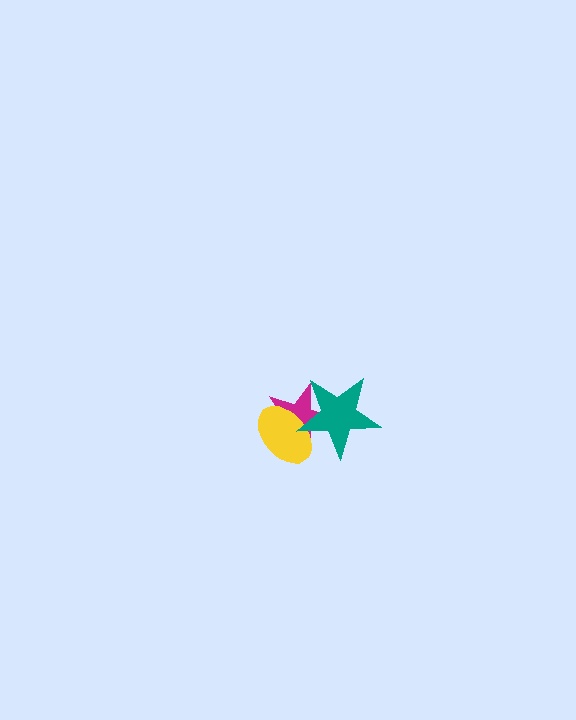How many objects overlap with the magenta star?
2 objects overlap with the magenta star.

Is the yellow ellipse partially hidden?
Yes, it is partially covered by another shape.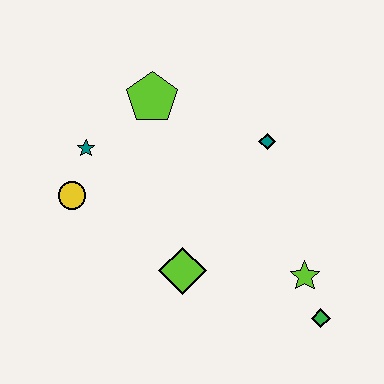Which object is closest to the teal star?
The yellow circle is closest to the teal star.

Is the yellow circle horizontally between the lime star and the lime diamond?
No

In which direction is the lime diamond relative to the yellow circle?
The lime diamond is to the right of the yellow circle.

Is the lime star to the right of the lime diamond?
Yes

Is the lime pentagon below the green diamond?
No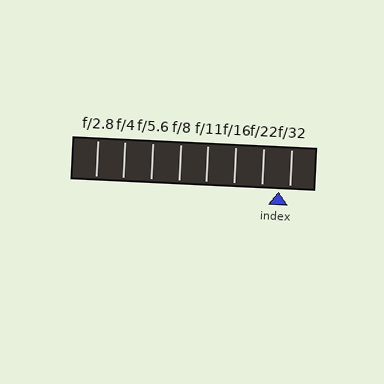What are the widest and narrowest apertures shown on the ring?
The widest aperture shown is f/2.8 and the narrowest is f/32.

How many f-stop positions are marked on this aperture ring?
There are 8 f-stop positions marked.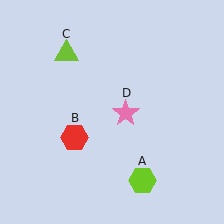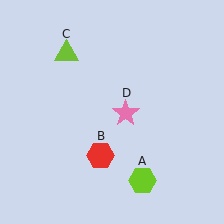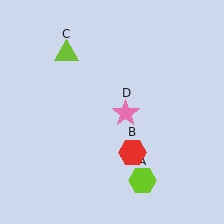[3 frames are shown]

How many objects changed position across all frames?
1 object changed position: red hexagon (object B).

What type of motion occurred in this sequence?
The red hexagon (object B) rotated counterclockwise around the center of the scene.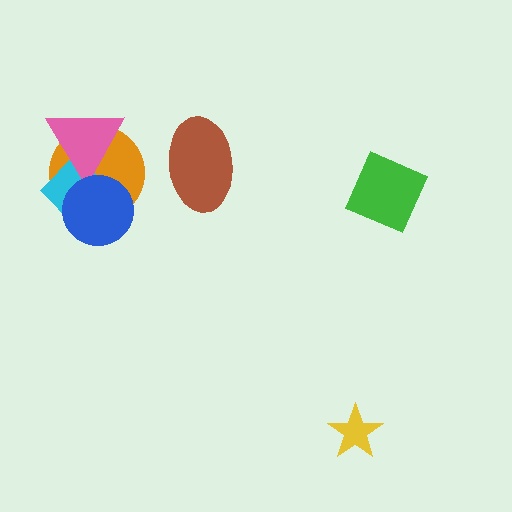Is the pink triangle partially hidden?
Yes, it is partially covered by another shape.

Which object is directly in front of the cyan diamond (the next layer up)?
The pink triangle is directly in front of the cyan diamond.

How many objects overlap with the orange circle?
3 objects overlap with the orange circle.